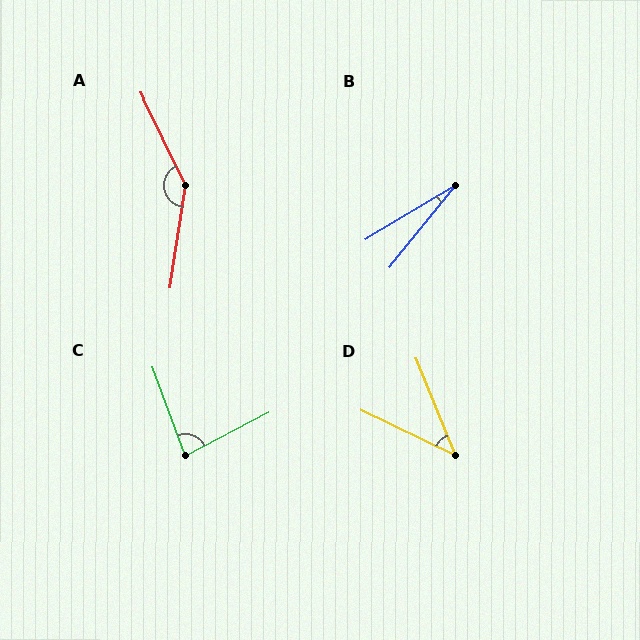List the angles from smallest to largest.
B (20°), D (42°), C (82°), A (146°).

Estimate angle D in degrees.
Approximately 42 degrees.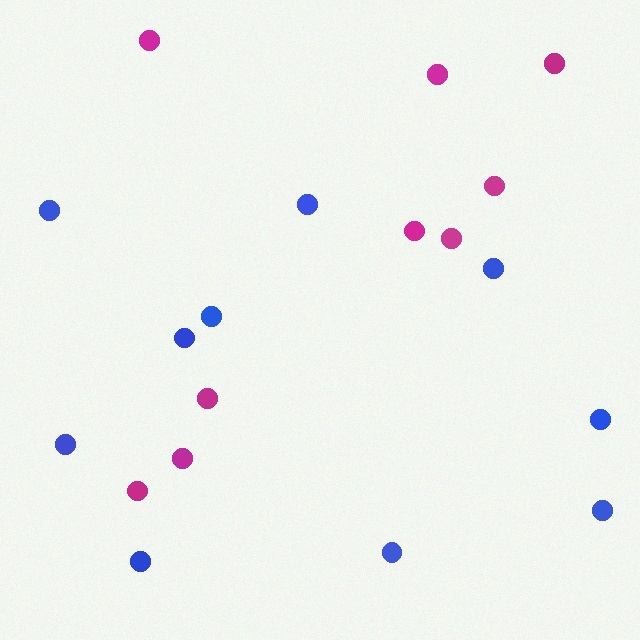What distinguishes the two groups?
There are 2 groups: one group of magenta circles (9) and one group of blue circles (10).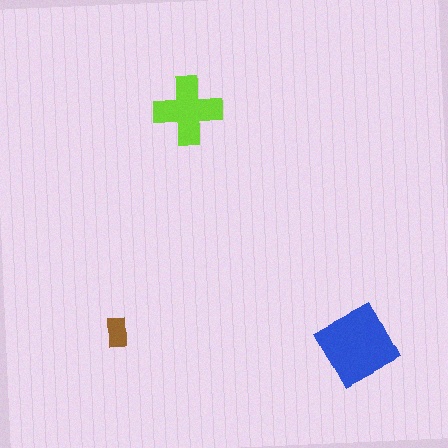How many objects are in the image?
There are 3 objects in the image.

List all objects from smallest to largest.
The brown rectangle, the lime cross, the blue square.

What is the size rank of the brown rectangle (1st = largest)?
3rd.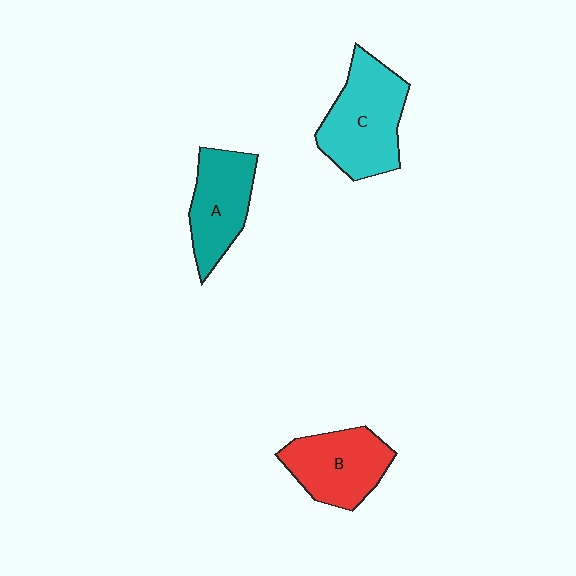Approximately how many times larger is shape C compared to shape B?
Approximately 1.2 times.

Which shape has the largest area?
Shape C (cyan).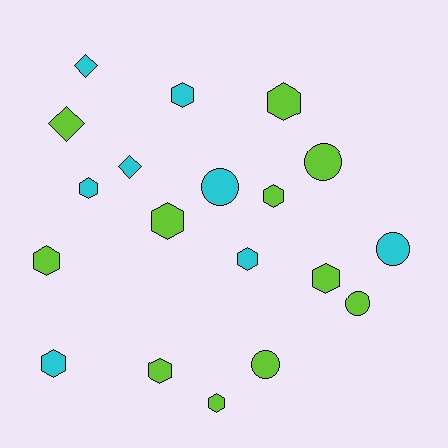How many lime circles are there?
There are 3 lime circles.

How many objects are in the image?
There are 19 objects.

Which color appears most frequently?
Lime, with 11 objects.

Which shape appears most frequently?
Hexagon, with 11 objects.